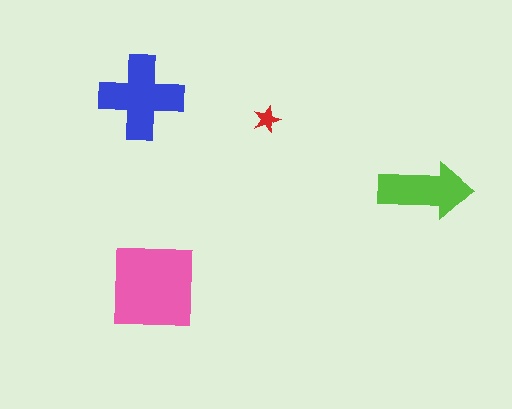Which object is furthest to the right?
The lime arrow is rightmost.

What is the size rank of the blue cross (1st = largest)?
2nd.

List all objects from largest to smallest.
The pink square, the blue cross, the lime arrow, the red star.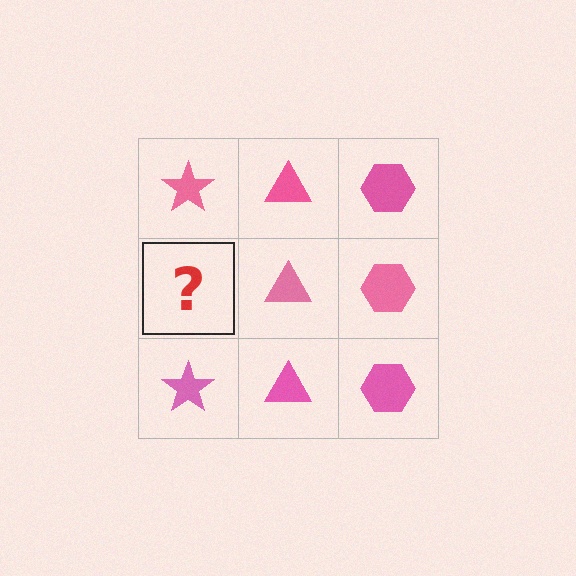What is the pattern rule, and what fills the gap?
The rule is that each column has a consistent shape. The gap should be filled with a pink star.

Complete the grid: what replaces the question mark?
The question mark should be replaced with a pink star.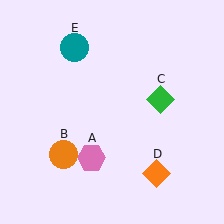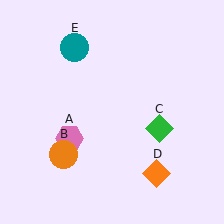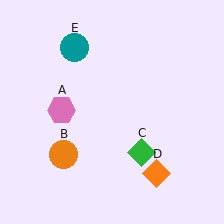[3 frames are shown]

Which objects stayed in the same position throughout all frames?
Orange circle (object B) and orange diamond (object D) and teal circle (object E) remained stationary.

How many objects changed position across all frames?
2 objects changed position: pink hexagon (object A), green diamond (object C).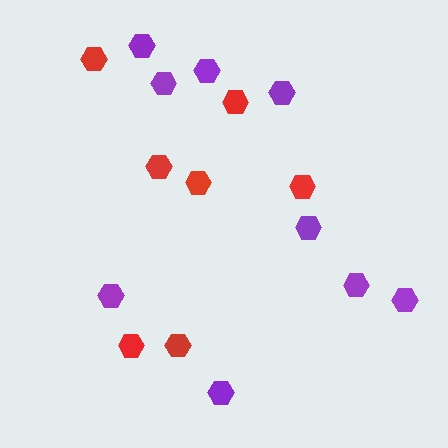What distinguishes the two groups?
There are 2 groups: one group of red hexagons (7) and one group of purple hexagons (9).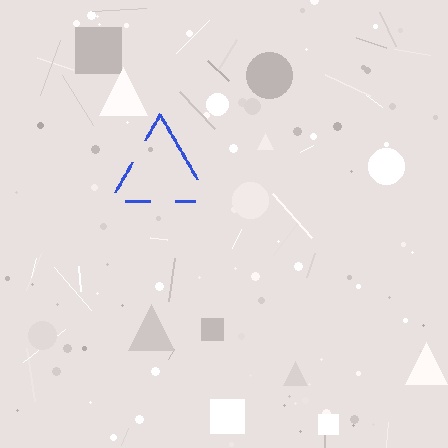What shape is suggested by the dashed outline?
The dashed outline suggests a triangle.